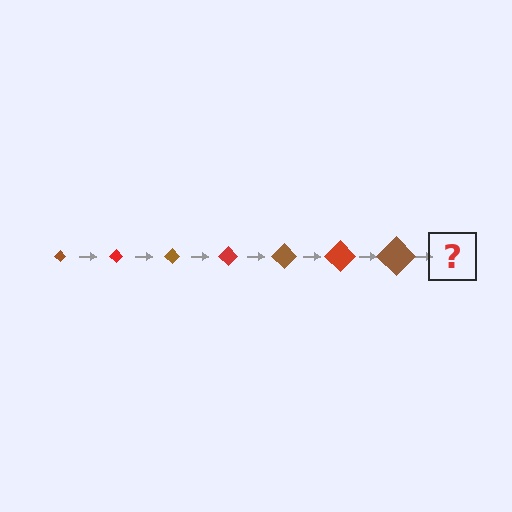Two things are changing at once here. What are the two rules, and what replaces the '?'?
The two rules are that the diamond grows larger each step and the color cycles through brown and red. The '?' should be a red diamond, larger than the previous one.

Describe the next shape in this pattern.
It should be a red diamond, larger than the previous one.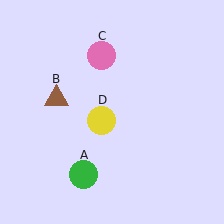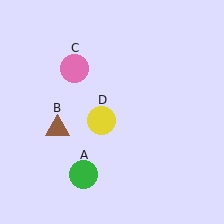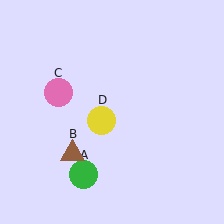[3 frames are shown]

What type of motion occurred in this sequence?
The brown triangle (object B), pink circle (object C) rotated counterclockwise around the center of the scene.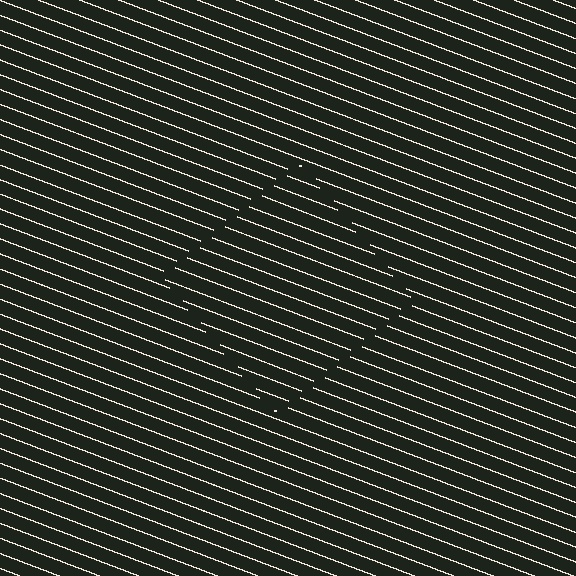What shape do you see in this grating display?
An illusory square. The interior of the shape contains the same grating, shifted by half a period — the contour is defined by the phase discontinuity where line-ends from the inner and outer gratings abut.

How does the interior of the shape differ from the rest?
The interior of the shape contains the same grating, shifted by half a period — the contour is defined by the phase discontinuity where line-ends from the inner and outer gratings abut.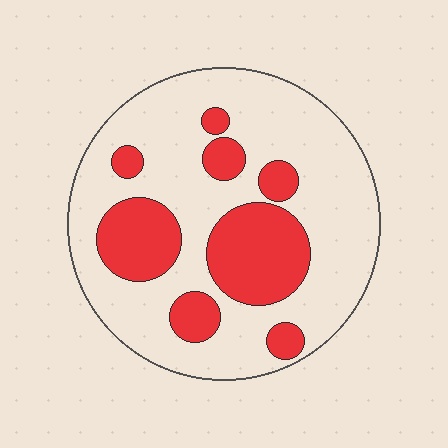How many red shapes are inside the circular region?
8.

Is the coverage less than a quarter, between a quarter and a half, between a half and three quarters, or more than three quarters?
Between a quarter and a half.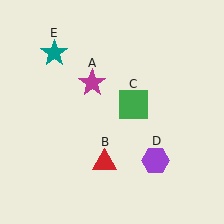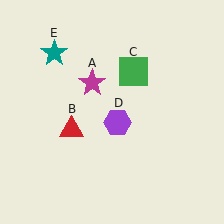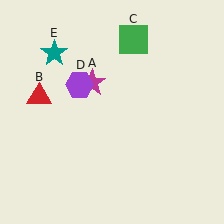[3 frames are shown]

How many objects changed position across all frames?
3 objects changed position: red triangle (object B), green square (object C), purple hexagon (object D).